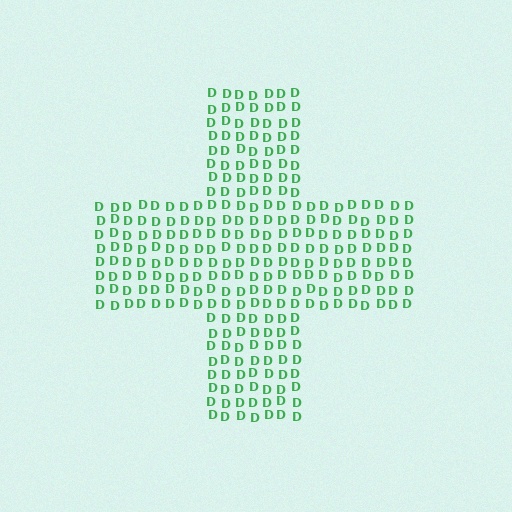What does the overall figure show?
The overall figure shows a cross.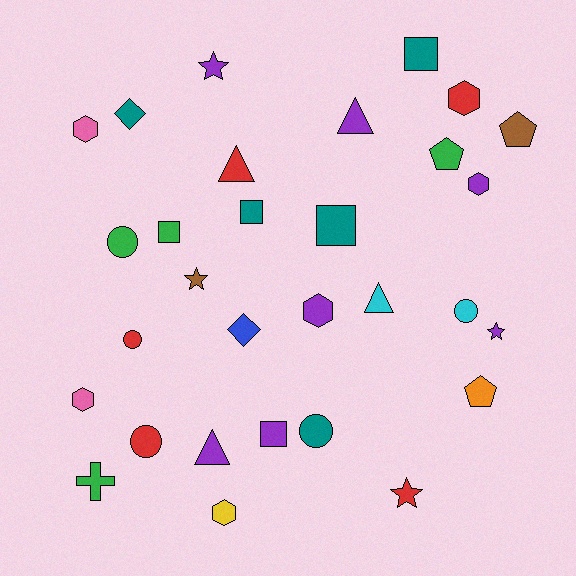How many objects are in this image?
There are 30 objects.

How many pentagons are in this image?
There are 3 pentagons.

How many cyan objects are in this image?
There are 2 cyan objects.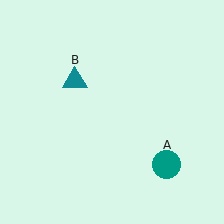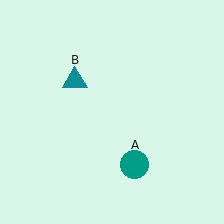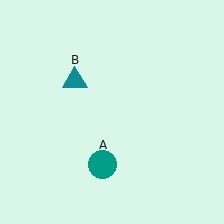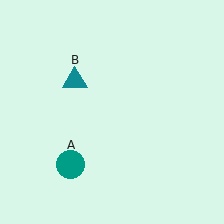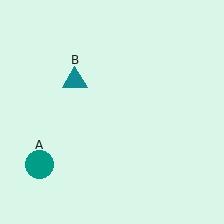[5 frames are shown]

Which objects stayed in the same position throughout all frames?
Teal triangle (object B) remained stationary.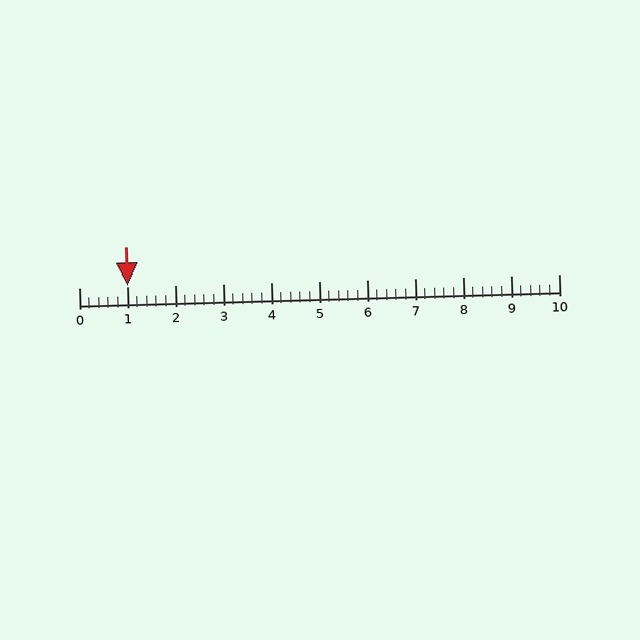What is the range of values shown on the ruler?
The ruler shows values from 0 to 10.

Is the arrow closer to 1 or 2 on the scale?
The arrow is closer to 1.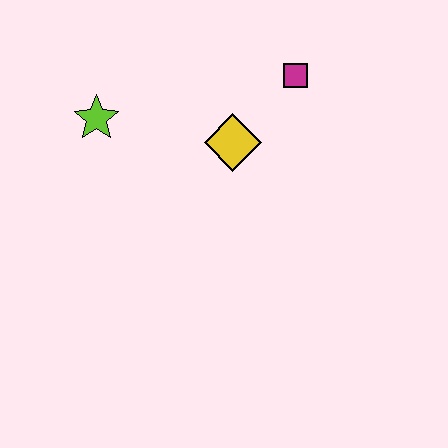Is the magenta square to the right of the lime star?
Yes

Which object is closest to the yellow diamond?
The magenta square is closest to the yellow diamond.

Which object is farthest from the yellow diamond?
The lime star is farthest from the yellow diamond.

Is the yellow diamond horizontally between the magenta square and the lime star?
Yes